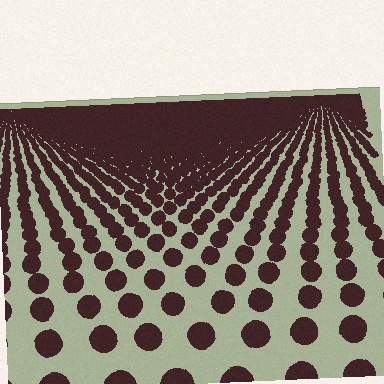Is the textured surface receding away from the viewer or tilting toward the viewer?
The surface is receding away from the viewer. Texture elements get smaller and denser toward the top.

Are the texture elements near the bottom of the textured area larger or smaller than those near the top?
Larger. Near the bottom, elements are closer to the viewer and appear at a bigger on-screen size.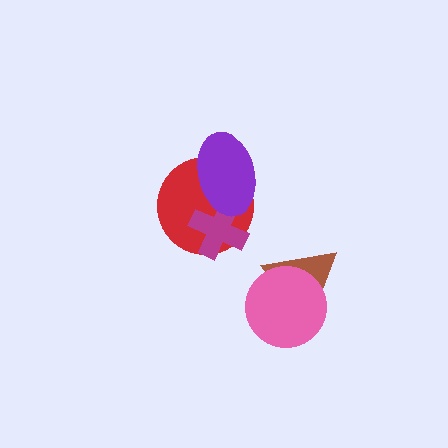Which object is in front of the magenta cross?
The purple ellipse is in front of the magenta cross.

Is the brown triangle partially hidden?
Yes, it is partially covered by another shape.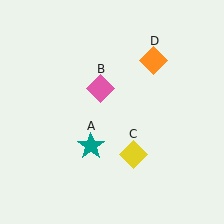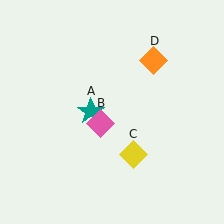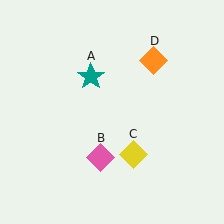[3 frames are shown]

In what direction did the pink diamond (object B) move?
The pink diamond (object B) moved down.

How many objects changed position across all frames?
2 objects changed position: teal star (object A), pink diamond (object B).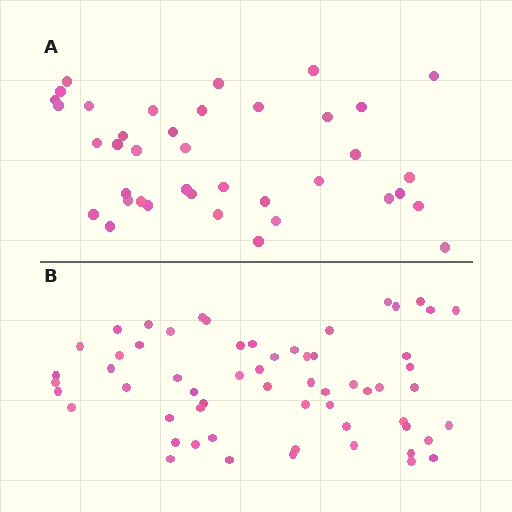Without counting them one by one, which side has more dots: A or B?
Region B (the bottom region) has more dots.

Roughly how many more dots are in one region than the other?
Region B has approximately 20 more dots than region A.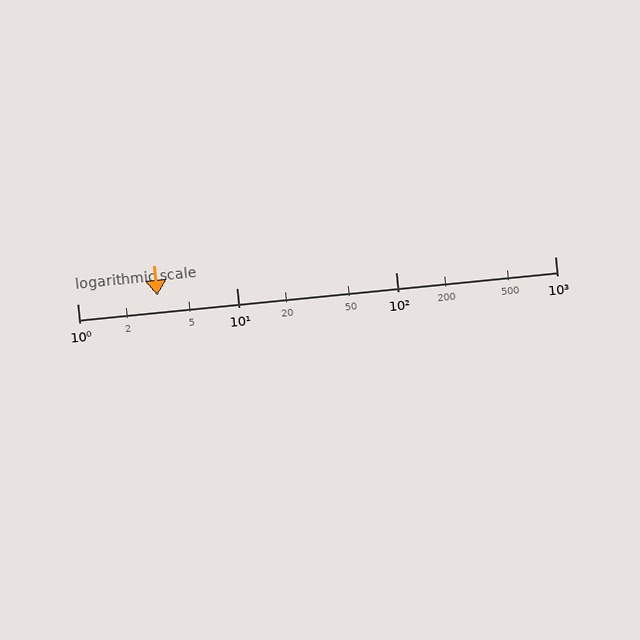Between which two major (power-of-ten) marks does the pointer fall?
The pointer is between 1 and 10.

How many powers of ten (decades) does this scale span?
The scale spans 3 decades, from 1 to 1000.